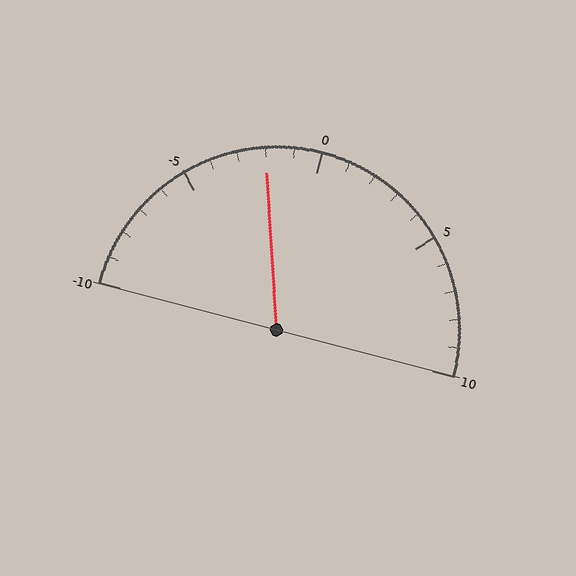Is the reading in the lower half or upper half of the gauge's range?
The reading is in the lower half of the range (-10 to 10).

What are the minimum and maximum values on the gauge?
The gauge ranges from -10 to 10.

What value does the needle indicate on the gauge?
The needle indicates approximately -2.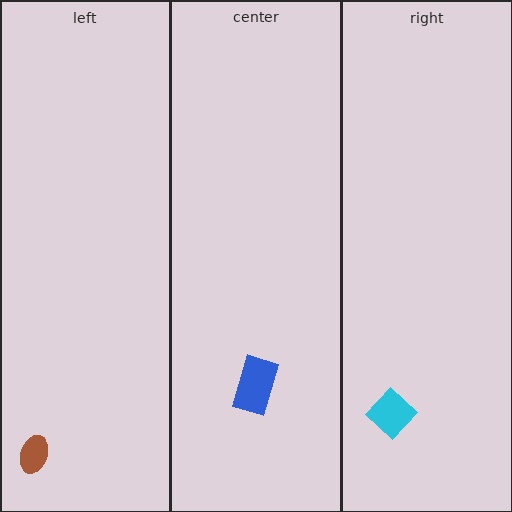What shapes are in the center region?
The blue rectangle.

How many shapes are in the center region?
1.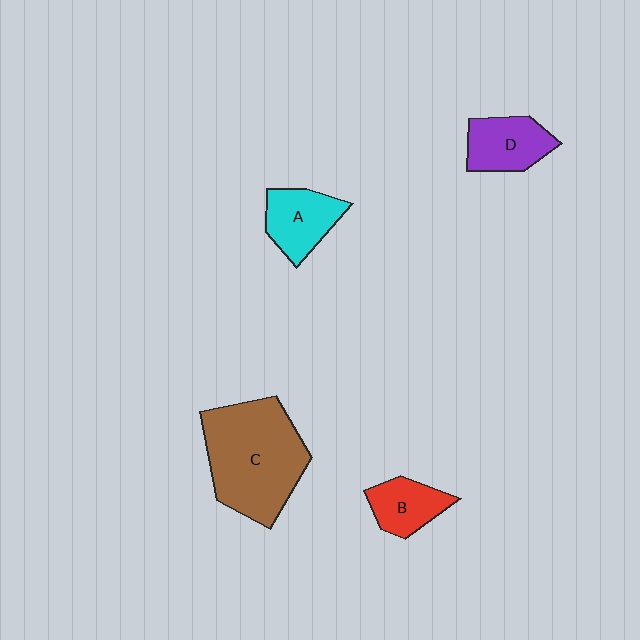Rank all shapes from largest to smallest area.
From largest to smallest: C (brown), A (cyan), D (purple), B (red).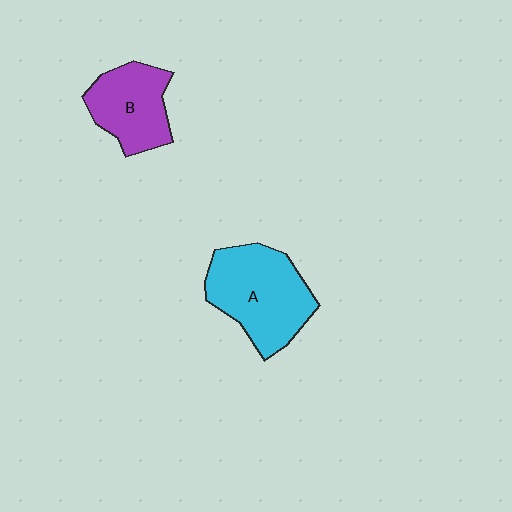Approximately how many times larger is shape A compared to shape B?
Approximately 1.4 times.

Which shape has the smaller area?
Shape B (purple).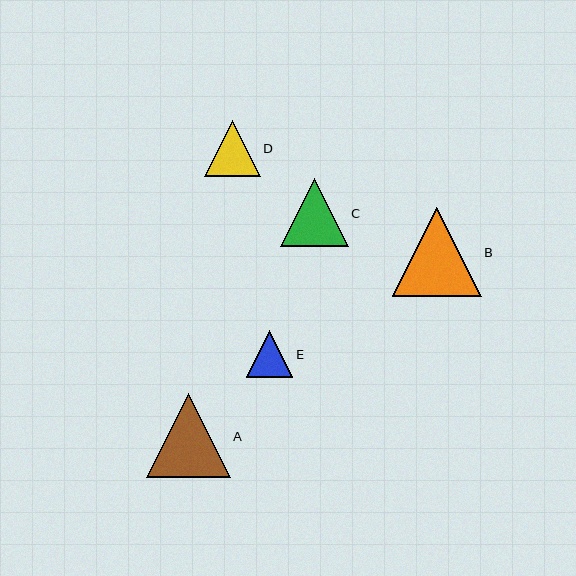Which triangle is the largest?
Triangle B is the largest with a size of approximately 89 pixels.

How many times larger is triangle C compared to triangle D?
Triangle C is approximately 1.2 times the size of triangle D.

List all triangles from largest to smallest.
From largest to smallest: B, A, C, D, E.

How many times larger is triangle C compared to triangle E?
Triangle C is approximately 1.5 times the size of triangle E.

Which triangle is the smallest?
Triangle E is the smallest with a size of approximately 47 pixels.